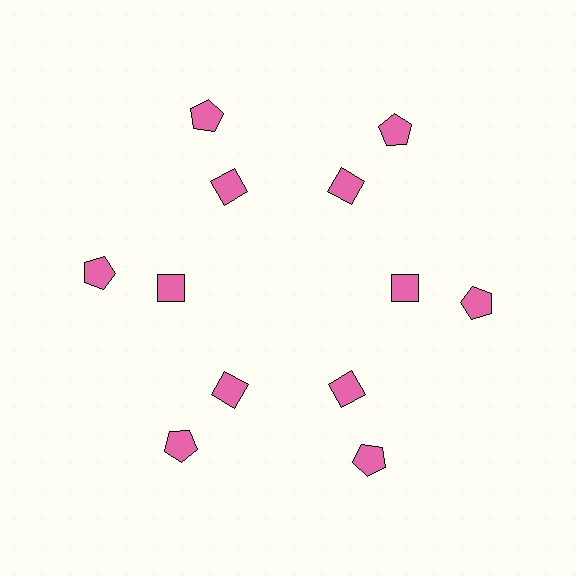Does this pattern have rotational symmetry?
Yes, this pattern has 6-fold rotational symmetry. It looks the same after rotating 60 degrees around the center.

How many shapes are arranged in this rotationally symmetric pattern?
There are 12 shapes, arranged in 6 groups of 2.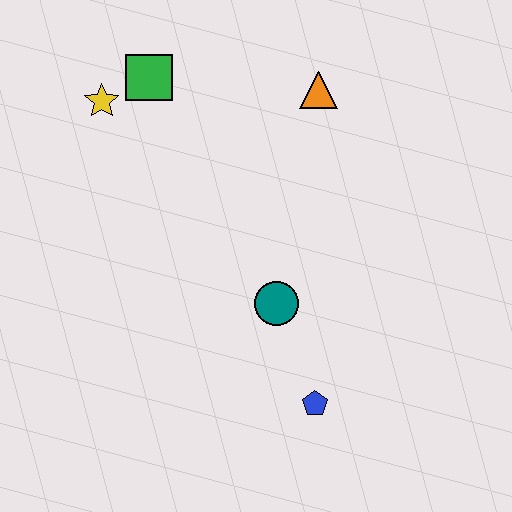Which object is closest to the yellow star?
The green square is closest to the yellow star.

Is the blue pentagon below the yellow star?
Yes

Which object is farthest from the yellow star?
The blue pentagon is farthest from the yellow star.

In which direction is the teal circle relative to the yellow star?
The teal circle is below the yellow star.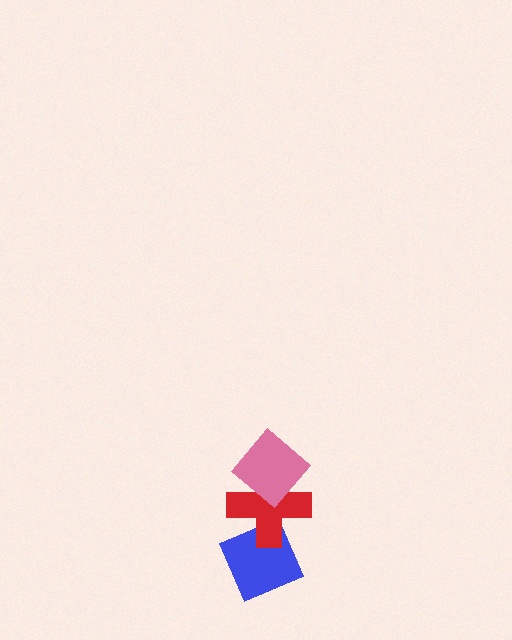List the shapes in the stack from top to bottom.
From top to bottom: the pink diamond, the red cross, the blue diamond.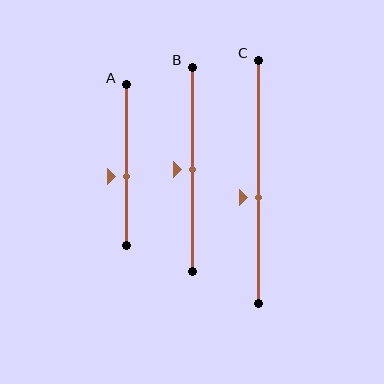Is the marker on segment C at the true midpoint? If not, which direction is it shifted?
No, the marker on segment C is shifted downward by about 7% of the segment length.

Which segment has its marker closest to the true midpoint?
Segment B has its marker closest to the true midpoint.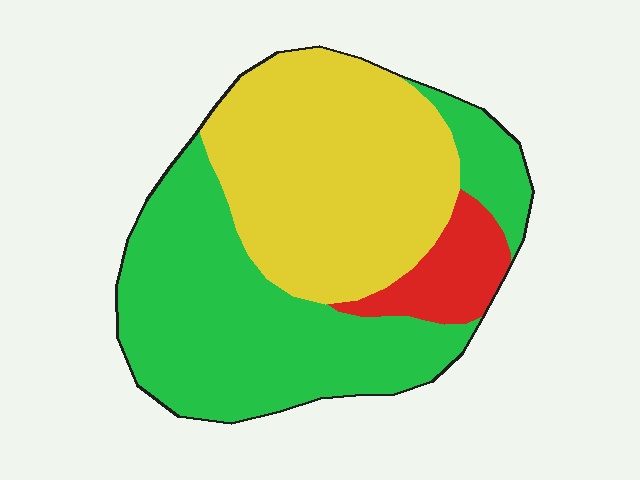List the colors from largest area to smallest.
From largest to smallest: green, yellow, red.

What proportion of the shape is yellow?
Yellow covers roughly 40% of the shape.